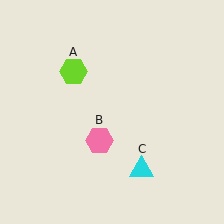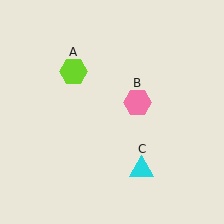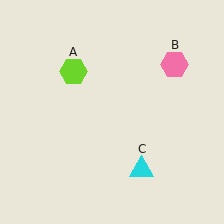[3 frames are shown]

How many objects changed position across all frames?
1 object changed position: pink hexagon (object B).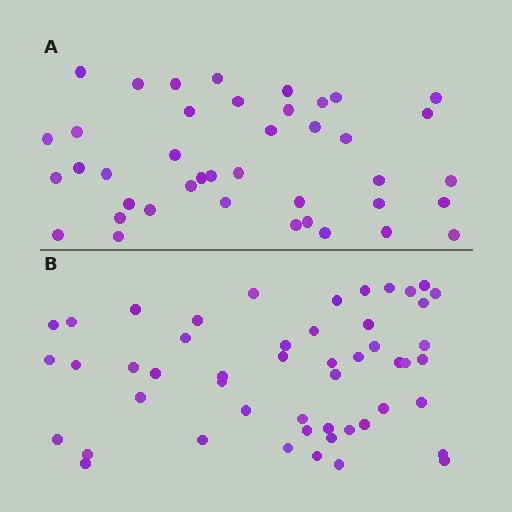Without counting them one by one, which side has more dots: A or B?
Region B (the bottom region) has more dots.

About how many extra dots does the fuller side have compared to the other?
Region B has roughly 8 or so more dots than region A.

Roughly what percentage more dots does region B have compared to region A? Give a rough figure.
About 20% more.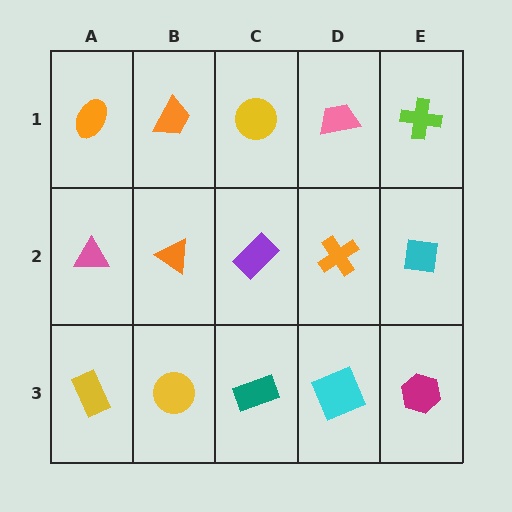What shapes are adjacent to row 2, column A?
An orange ellipse (row 1, column A), a yellow rectangle (row 3, column A), an orange triangle (row 2, column B).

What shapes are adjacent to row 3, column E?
A cyan square (row 2, column E), a cyan square (row 3, column D).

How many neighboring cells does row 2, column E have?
3.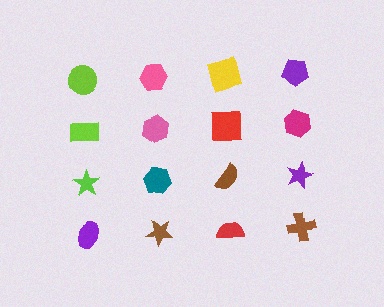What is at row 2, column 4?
A magenta hexagon.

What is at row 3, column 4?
A purple star.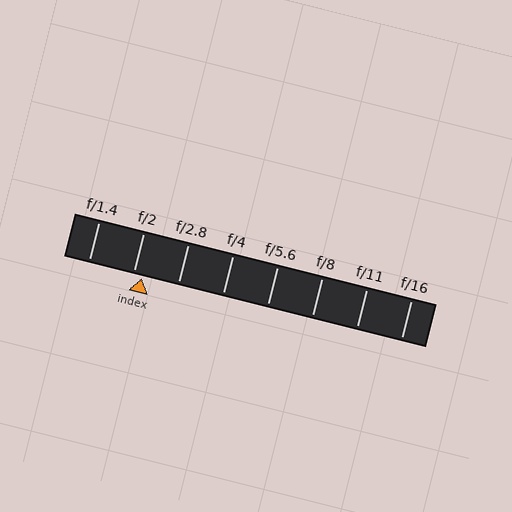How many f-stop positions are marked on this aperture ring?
There are 8 f-stop positions marked.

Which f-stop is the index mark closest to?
The index mark is closest to f/2.